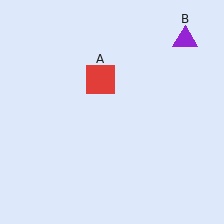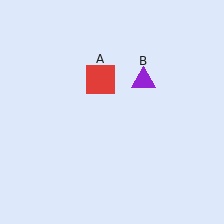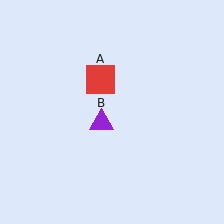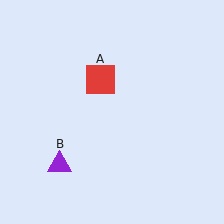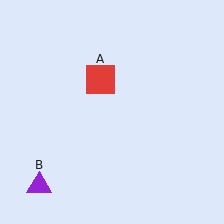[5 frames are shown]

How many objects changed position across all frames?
1 object changed position: purple triangle (object B).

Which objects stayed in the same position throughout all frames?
Red square (object A) remained stationary.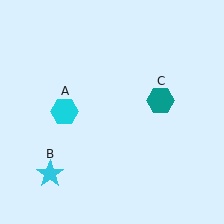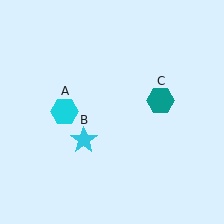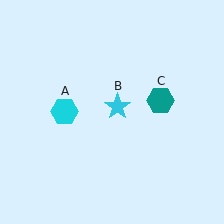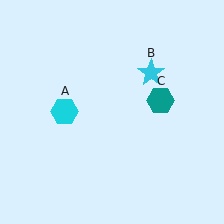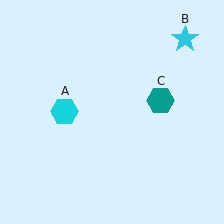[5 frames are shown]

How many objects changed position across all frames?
1 object changed position: cyan star (object B).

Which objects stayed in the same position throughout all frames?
Cyan hexagon (object A) and teal hexagon (object C) remained stationary.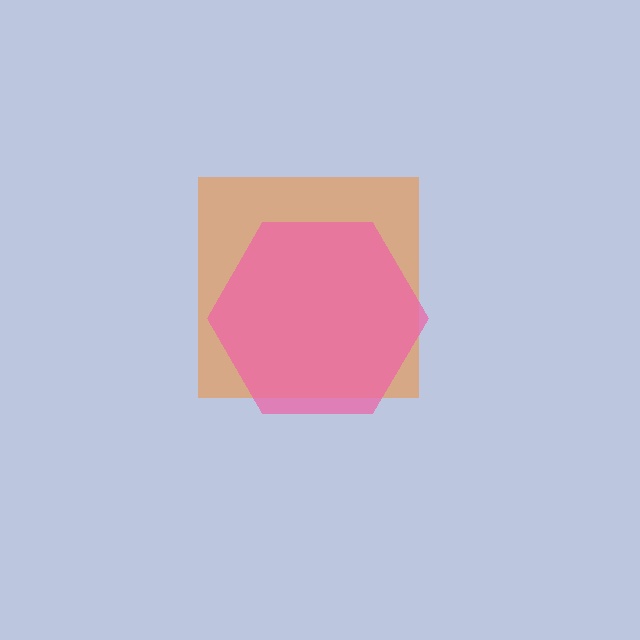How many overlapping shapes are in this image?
There are 2 overlapping shapes in the image.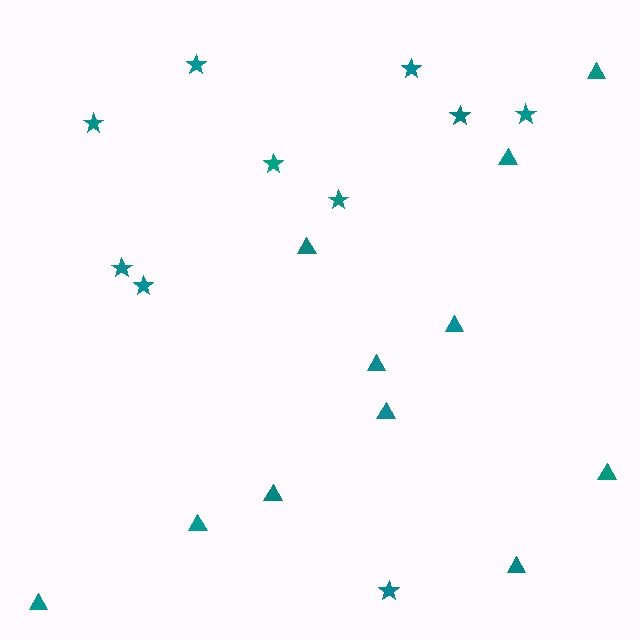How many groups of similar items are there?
There are 2 groups: one group of stars (10) and one group of triangles (11).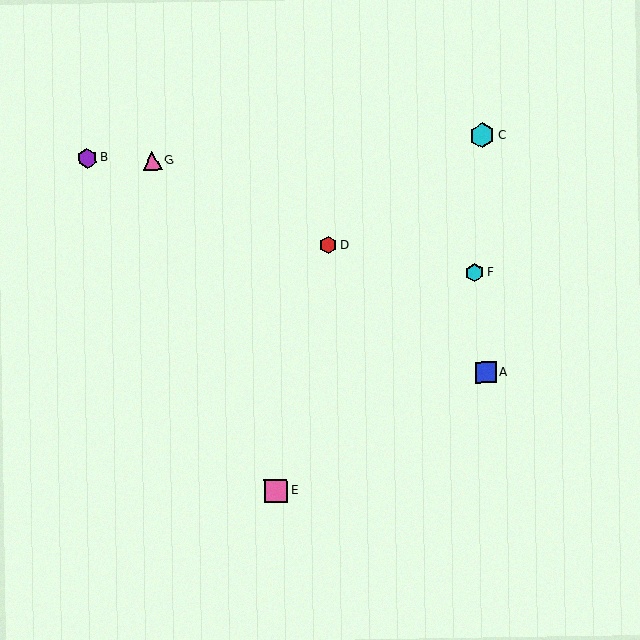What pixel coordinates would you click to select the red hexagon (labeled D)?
Click at (328, 245) to select the red hexagon D.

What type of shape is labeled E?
Shape E is a pink square.